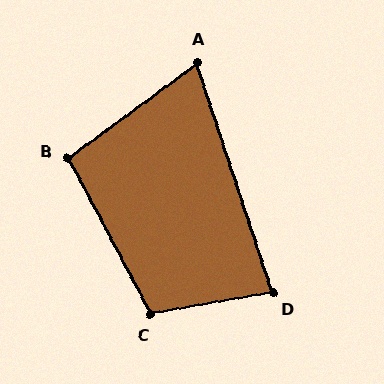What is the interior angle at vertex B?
Approximately 98 degrees (obtuse).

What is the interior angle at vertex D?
Approximately 82 degrees (acute).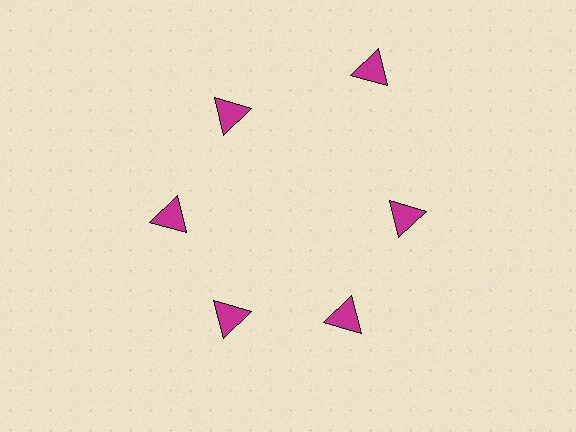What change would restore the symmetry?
The symmetry would be restored by moving it inward, back onto the ring so that all 6 triangles sit at equal angles and equal distance from the center.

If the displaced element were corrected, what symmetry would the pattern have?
It would have 6-fold rotational symmetry — the pattern would map onto itself every 60 degrees.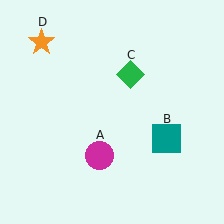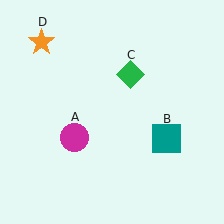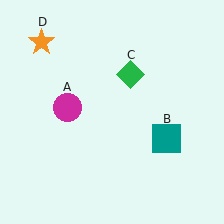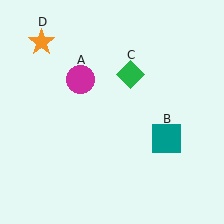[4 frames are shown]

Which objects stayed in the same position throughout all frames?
Teal square (object B) and green diamond (object C) and orange star (object D) remained stationary.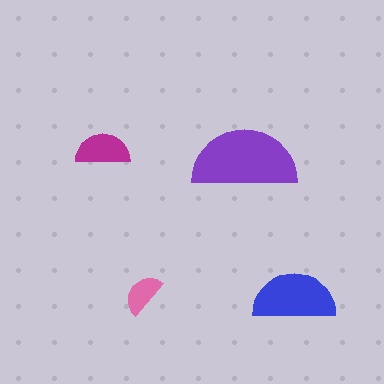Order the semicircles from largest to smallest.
the purple one, the blue one, the magenta one, the pink one.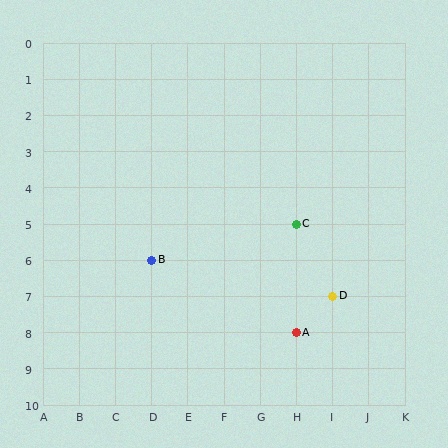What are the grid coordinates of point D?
Point D is at grid coordinates (I, 7).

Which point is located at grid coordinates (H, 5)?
Point C is at (H, 5).